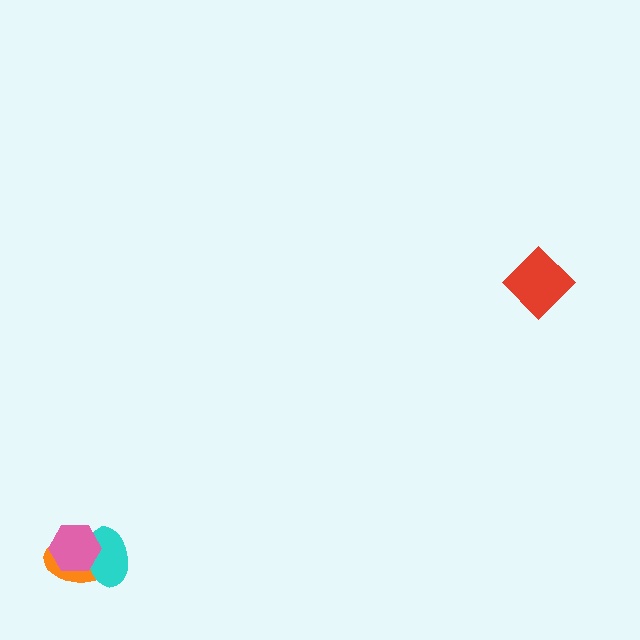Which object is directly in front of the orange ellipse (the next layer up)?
The cyan ellipse is directly in front of the orange ellipse.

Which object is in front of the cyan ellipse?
The pink hexagon is in front of the cyan ellipse.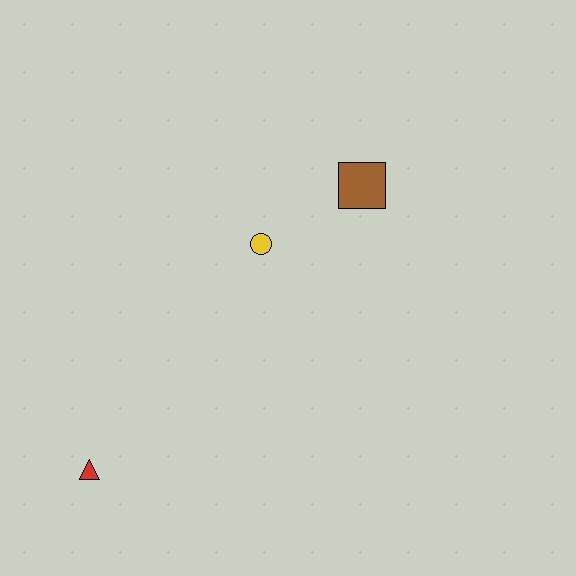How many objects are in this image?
There are 3 objects.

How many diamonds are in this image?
There are no diamonds.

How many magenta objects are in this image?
There are no magenta objects.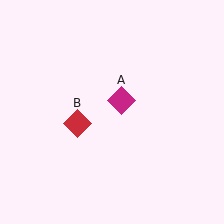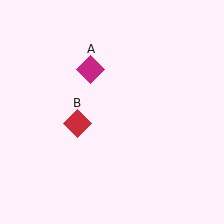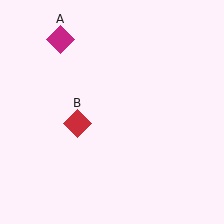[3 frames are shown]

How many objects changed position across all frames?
1 object changed position: magenta diamond (object A).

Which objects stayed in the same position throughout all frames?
Red diamond (object B) remained stationary.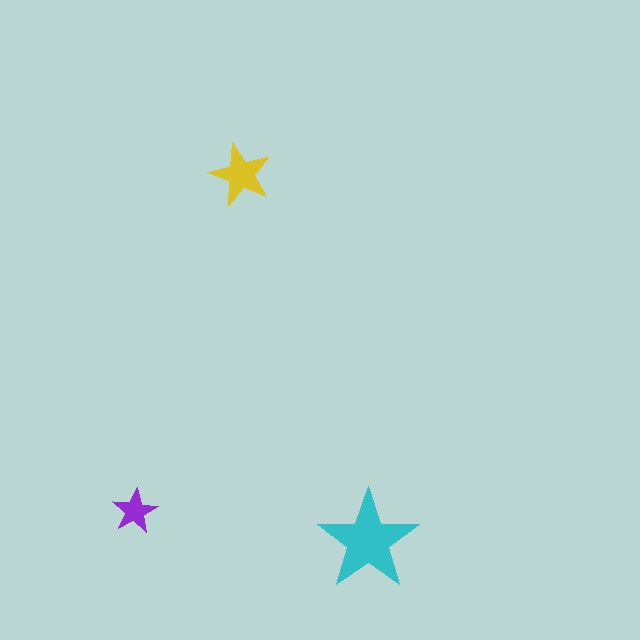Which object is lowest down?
The cyan star is bottommost.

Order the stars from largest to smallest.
the cyan one, the yellow one, the purple one.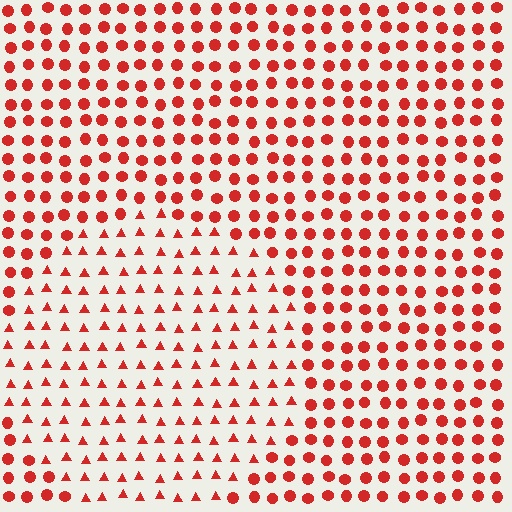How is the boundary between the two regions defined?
The boundary is defined by a change in element shape: triangles inside vs. circles outside. All elements share the same color and spacing.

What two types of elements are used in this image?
The image uses triangles inside the circle region and circles outside it.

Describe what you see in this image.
The image is filled with small red elements arranged in a uniform grid. A circle-shaped region contains triangles, while the surrounding area contains circles. The boundary is defined purely by the change in element shape.